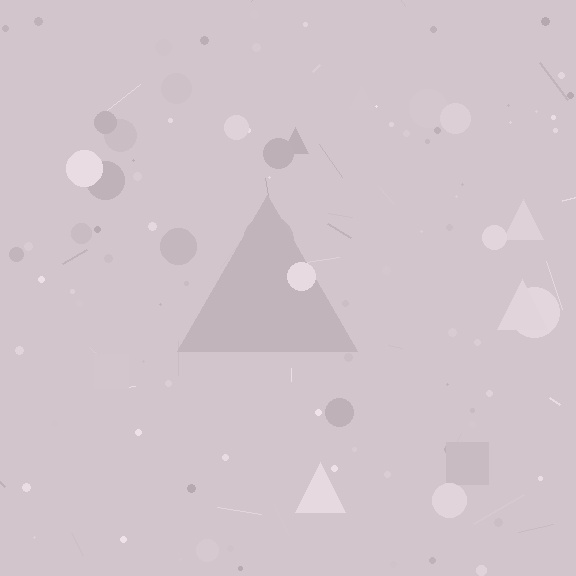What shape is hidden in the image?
A triangle is hidden in the image.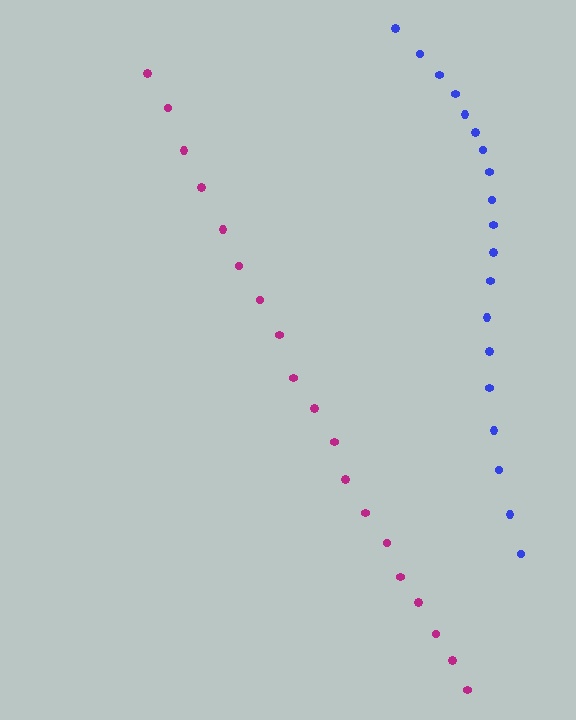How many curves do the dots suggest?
There are 2 distinct paths.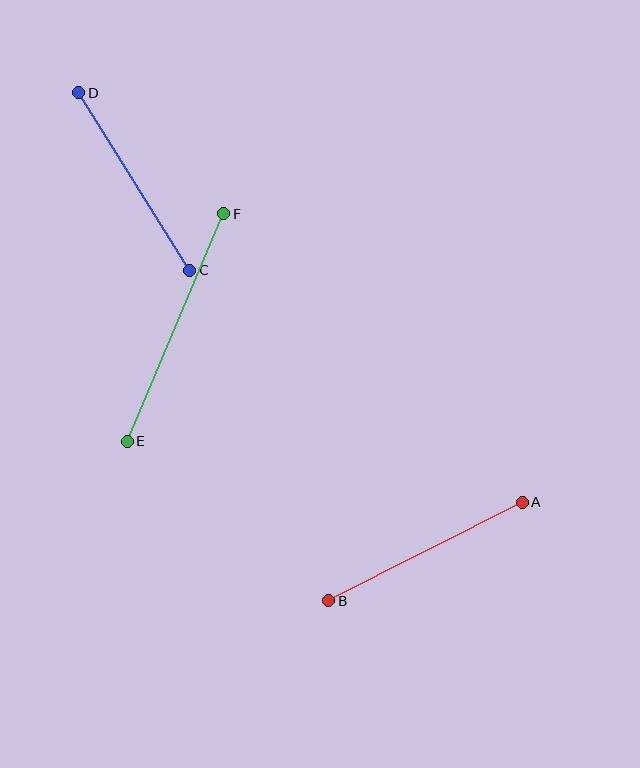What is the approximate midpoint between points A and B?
The midpoint is at approximately (425, 552) pixels.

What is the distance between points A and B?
The distance is approximately 217 pixels.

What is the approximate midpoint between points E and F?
The midpoint is at approximately (175, 327) pixels.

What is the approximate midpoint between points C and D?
The midpoint is at approximately (134, 181) pixels.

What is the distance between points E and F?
The distance is approximately 247 pixels.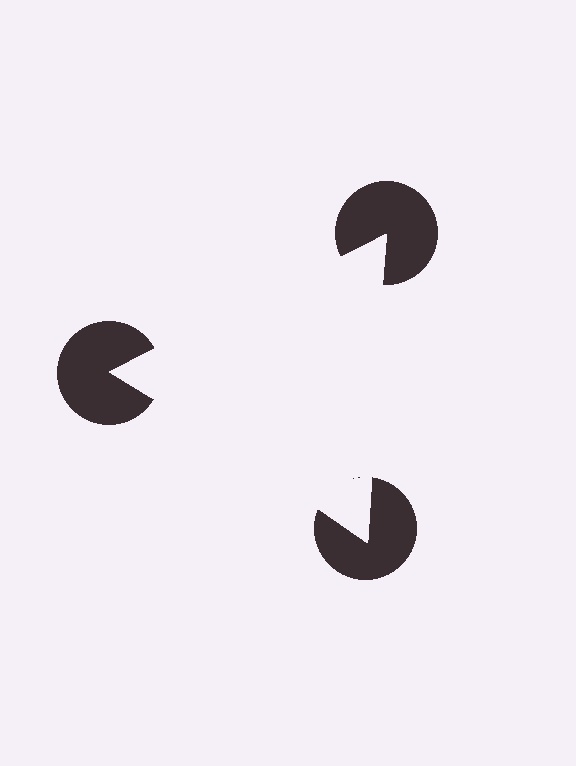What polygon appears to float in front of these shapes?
An illusory triangle — its edges are inferred from the aligned wedge cuts in the pac-man discs, not physically drawn.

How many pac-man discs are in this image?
There are 3 — one at each vertex of the illusory triangle.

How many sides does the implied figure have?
3 sides.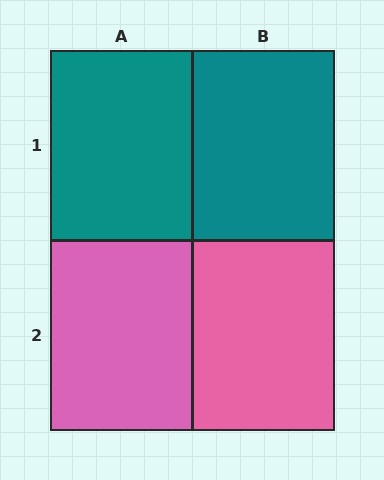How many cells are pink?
2 cells are pink.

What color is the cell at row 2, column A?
Pink.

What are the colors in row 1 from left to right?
Teal, teal.